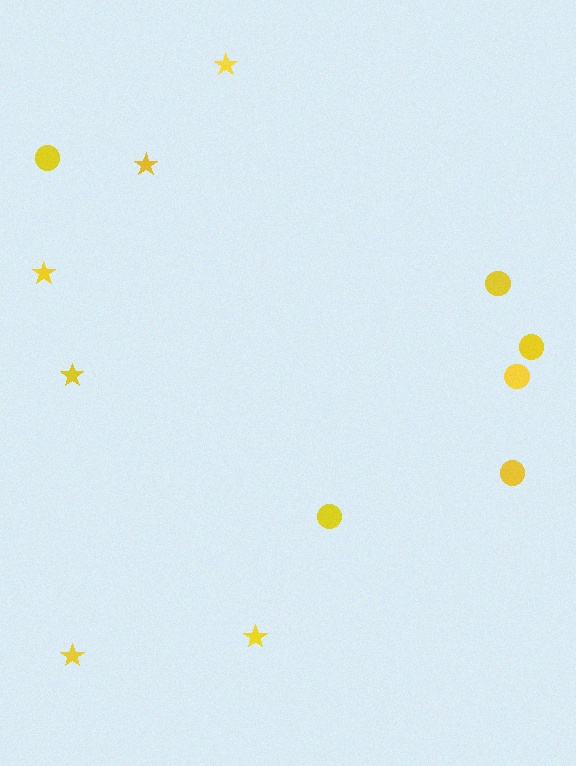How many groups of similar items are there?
There are 2 groups: one group of stars (6) and one group of circles (6).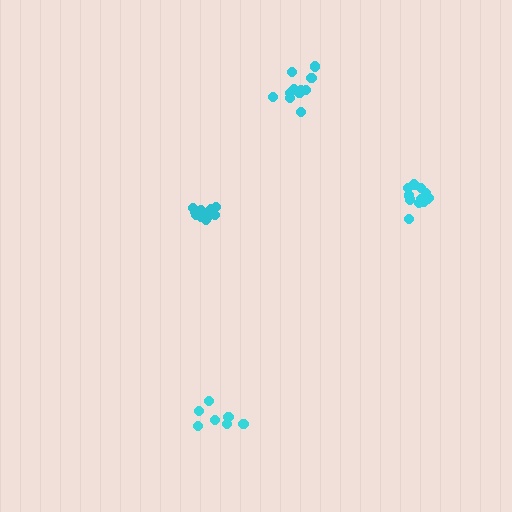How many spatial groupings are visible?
There are 4 spatial groupings.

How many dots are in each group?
Group 1: 13 dots, Group 2: 13 dots, Group 3: 11 dots, Group 4: 7 dots (44 total).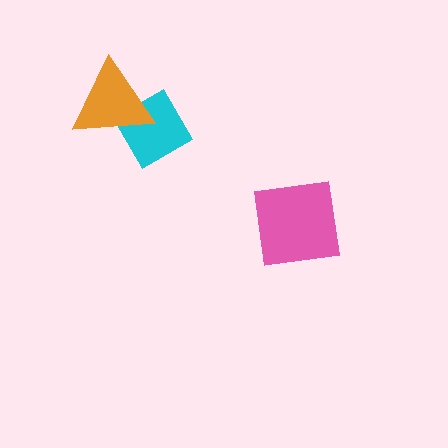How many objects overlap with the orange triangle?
1 object overlaps with the orange triangle.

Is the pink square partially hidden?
No, no other shape covers it.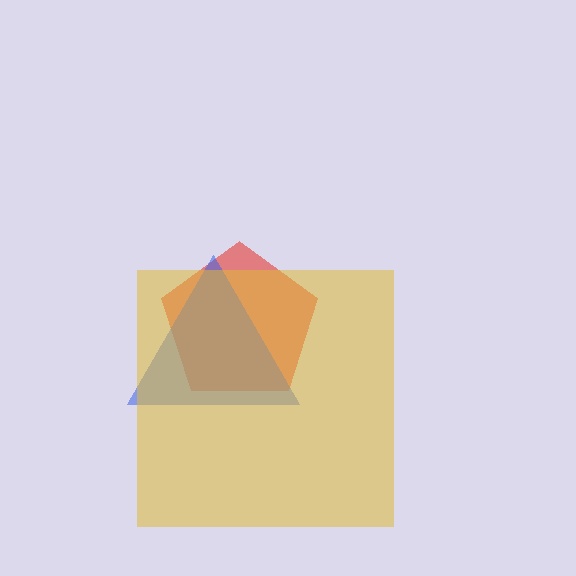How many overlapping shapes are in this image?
There are 3 overlapping shapes in the image.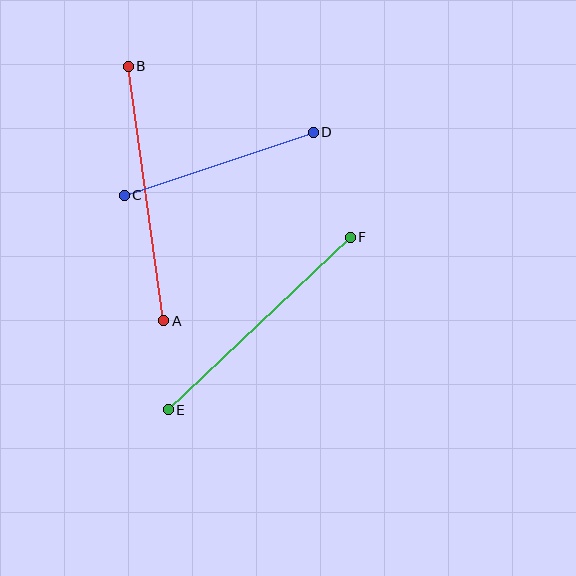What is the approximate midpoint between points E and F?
The midpoint is at approximately (259, 324) pixels.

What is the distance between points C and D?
The distance is approximately 199 pixels.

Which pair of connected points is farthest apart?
Points A and B are farthest apart.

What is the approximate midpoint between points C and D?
The midpoint is at approximately (219, 164) pixels.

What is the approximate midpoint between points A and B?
The midpoint is at approximately (146, 194) pixels.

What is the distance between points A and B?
The distance is approximately 257 pixels.